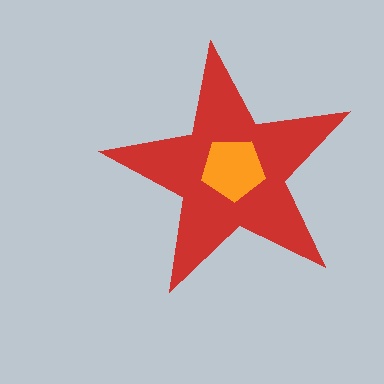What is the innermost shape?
The orange pentagon.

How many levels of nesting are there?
2.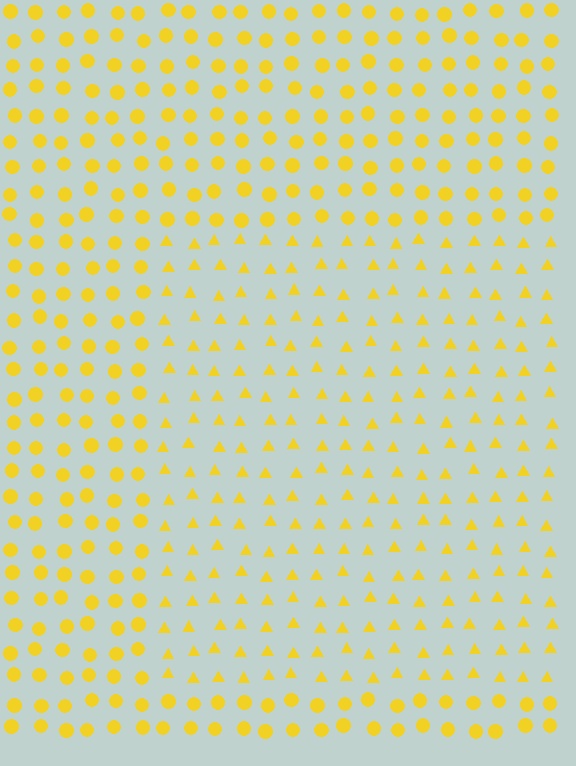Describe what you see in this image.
The image is filled with small yellow elements arranged in a uniform grid. A rectangle-shaped region contains triangles, while the surrounding area contains circles. The boundary is defined purely by the change in element shape.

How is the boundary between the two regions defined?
The boundary is defined by a change in element shape: triangles inside vs. circles outside. All elements share the same color and spacing.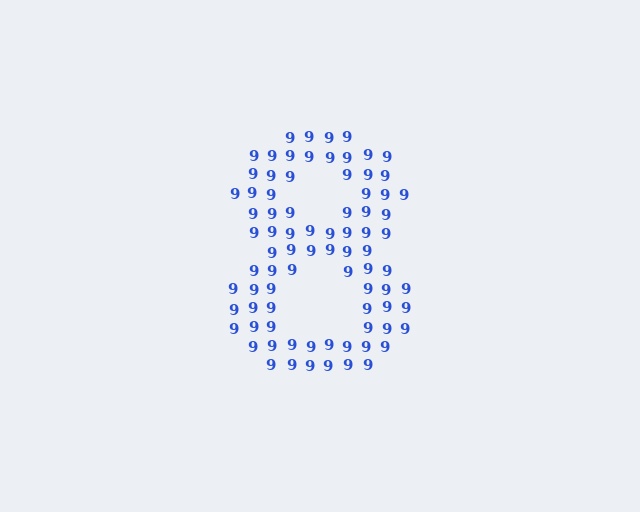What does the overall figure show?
The overall figure shows the digit 8.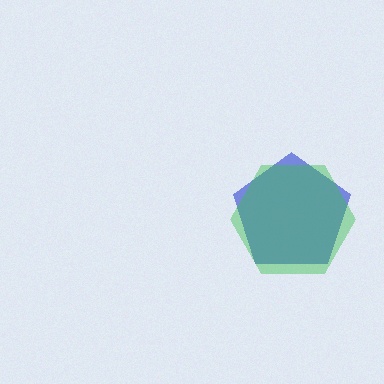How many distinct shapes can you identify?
There are 2 distinct shapes: a blue pentagon, a green hexagon.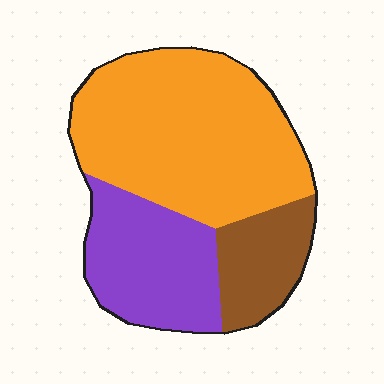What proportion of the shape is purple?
Purple covers roughly 30% of the shape.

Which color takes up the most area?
Orange, at roughly 55%.